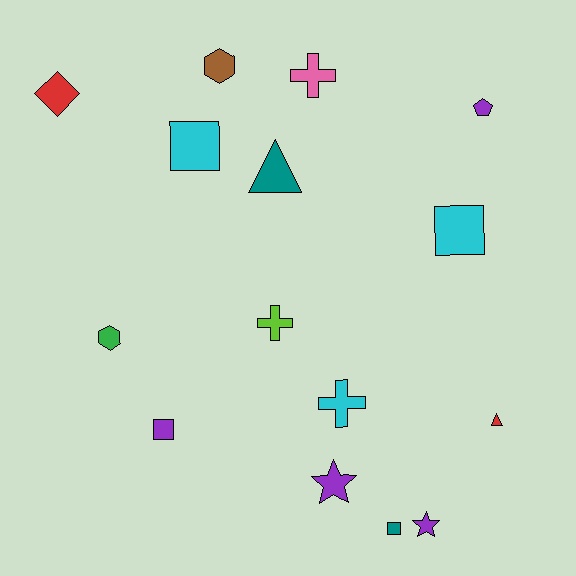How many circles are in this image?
There are no circles.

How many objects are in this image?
There are 15 objects.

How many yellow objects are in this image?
There are no yellow objects.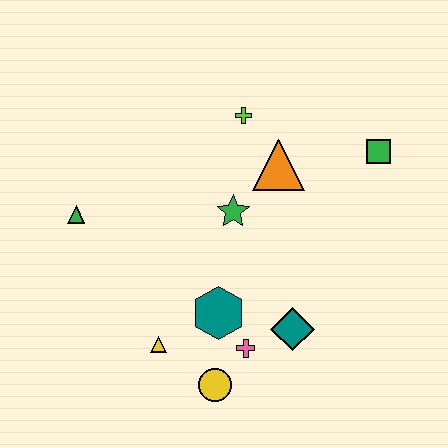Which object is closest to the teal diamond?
The pink cross is closest to the teal diamond.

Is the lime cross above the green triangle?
Yes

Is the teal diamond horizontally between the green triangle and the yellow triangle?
No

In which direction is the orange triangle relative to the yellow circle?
The orange triangle is above the yellow circle.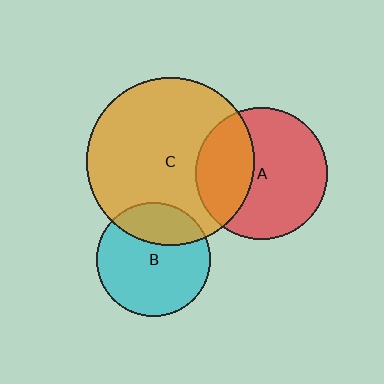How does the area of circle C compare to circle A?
Approximately 1.6 times.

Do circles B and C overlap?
Yes.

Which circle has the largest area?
Circle C (orange).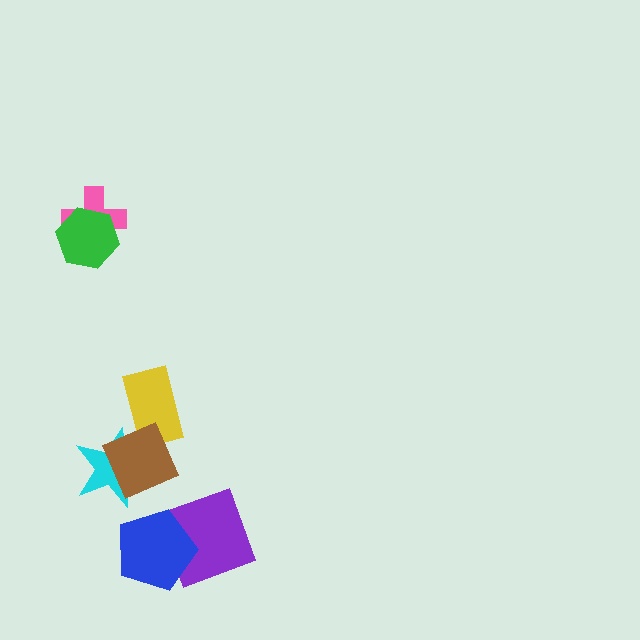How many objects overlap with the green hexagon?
1 object overlaps with the green hexagon.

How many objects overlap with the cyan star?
1 object overlaps with the cyan star.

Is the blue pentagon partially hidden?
No, no other shape covers it.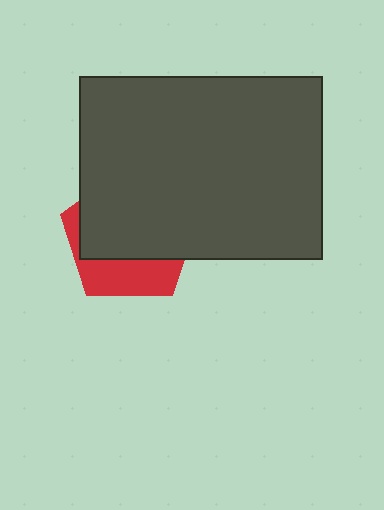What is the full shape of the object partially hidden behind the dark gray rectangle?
The partially hidden object is a red pentagon.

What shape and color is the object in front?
The object in front is a dark gray rectangle.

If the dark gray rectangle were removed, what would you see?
You would see the complete red pentagon.